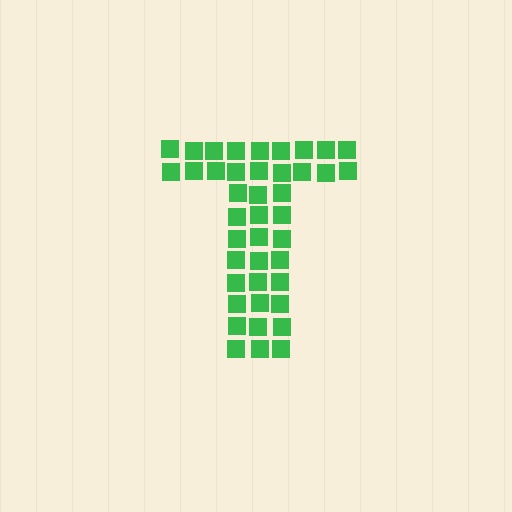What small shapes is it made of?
It is made of small squares.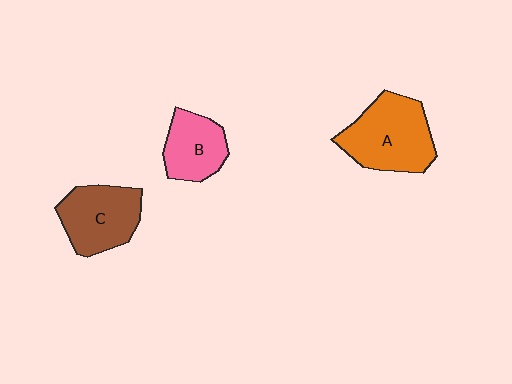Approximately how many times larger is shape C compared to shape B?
Approximately 1.3 times.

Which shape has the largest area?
Shape A (orange).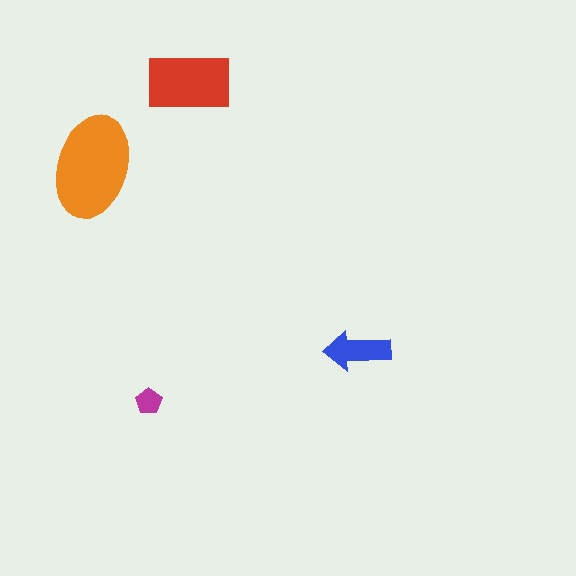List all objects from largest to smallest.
The orange ellipse, the red rectangle, the blue arrow, the magenta pentagon.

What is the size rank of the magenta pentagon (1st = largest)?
4th.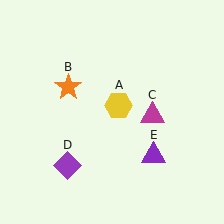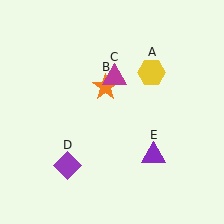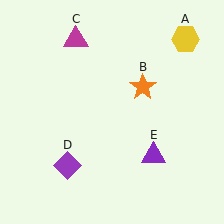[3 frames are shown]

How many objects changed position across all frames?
3 objects changed position: yellow hexagon (object A), orange star (object B), magenta triangle (object C).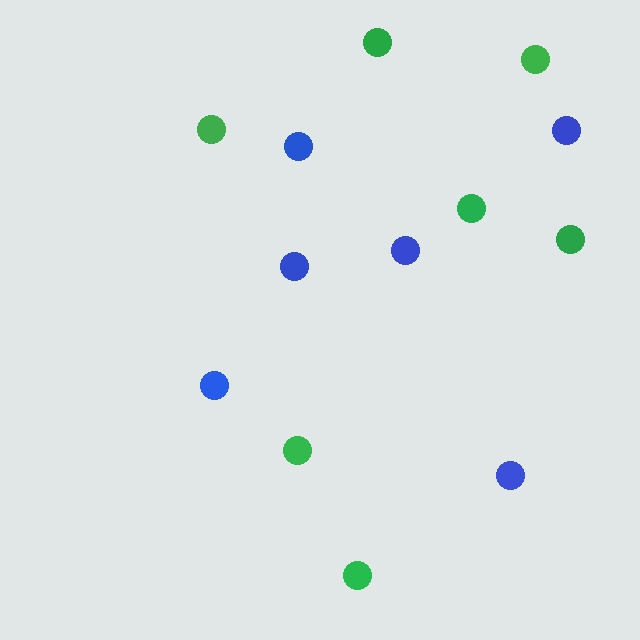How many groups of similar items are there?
There are 2 groups: one group of green circles (7) and one group of blue circles (6).